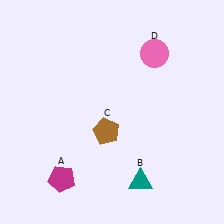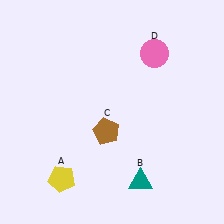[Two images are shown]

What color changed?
The pentagon (A) changed from magenta in Image 1 to yellow in Image 2.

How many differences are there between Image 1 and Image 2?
There is 1 difference between the two images.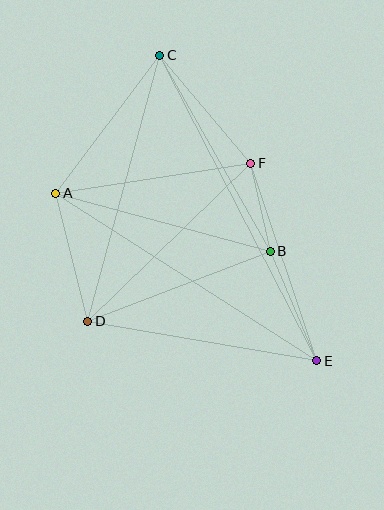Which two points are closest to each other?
Points B and F are closest to each other.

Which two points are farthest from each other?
Points C and E are farthest from each other.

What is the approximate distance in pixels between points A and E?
The distance between A and E is approximately 310 pixels.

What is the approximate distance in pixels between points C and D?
The distance between C and D is approximately 276 pixels.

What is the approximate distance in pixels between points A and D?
The distance between A and D is approximately 132 pixels.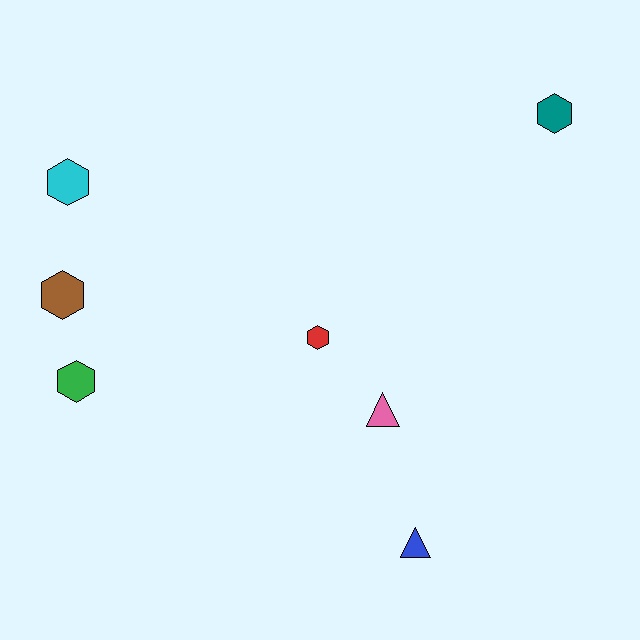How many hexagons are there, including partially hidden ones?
There are 5 hexagons.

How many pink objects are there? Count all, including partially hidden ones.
There is 1 pink object.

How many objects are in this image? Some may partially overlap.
There are 7 objects.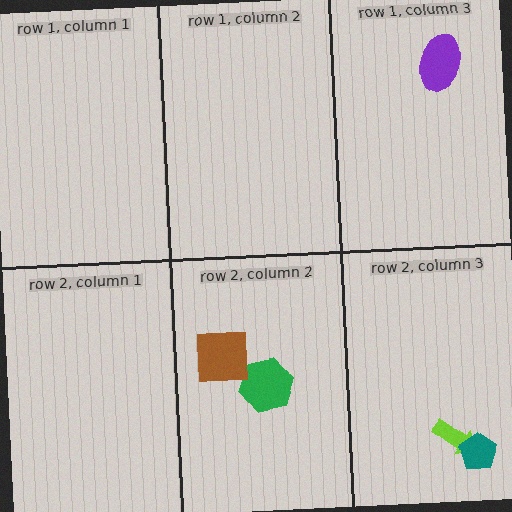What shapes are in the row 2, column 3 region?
The lime arrow, the teal pentagon.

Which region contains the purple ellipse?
The row 1, column 3 region.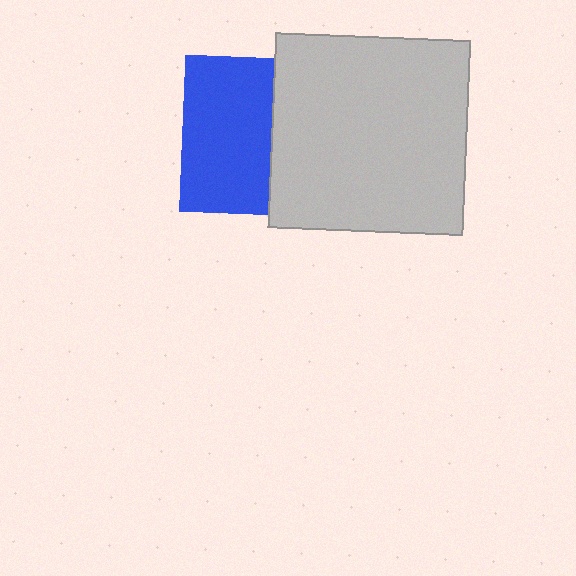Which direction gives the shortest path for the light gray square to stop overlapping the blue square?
Moving right gives the shortest separation.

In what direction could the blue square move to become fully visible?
The blue square could move left. That would shift it out from behind the light gray square entirely.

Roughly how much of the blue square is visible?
About half of it is visible (roughly 57%).